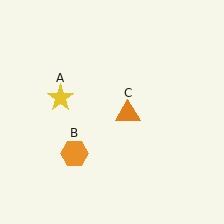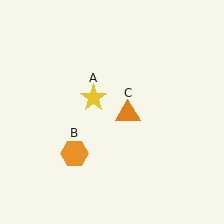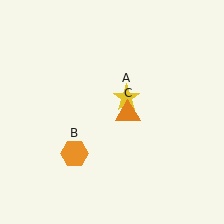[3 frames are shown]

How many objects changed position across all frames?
1 object changed position: yellow star (object A).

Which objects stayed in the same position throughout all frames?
Orange hexagon (object B) and orange triangle (object C) remained stationary.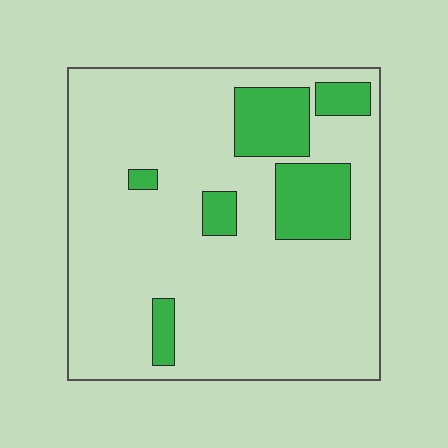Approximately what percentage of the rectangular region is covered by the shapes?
Approximately 15%.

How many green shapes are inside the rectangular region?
6.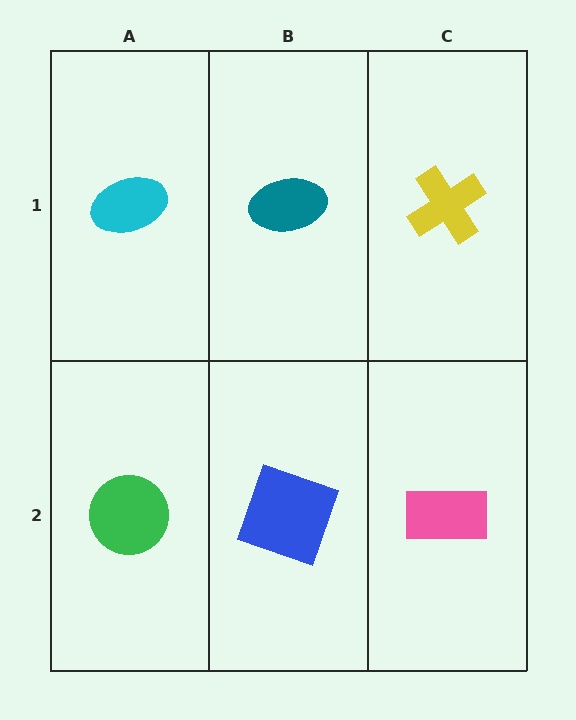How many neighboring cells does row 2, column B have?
3.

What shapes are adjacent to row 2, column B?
A teal ellipse (row 1, column B), a green circle (row 2, column A), a pink rectangle (row 2, column C).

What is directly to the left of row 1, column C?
A teal ellipse.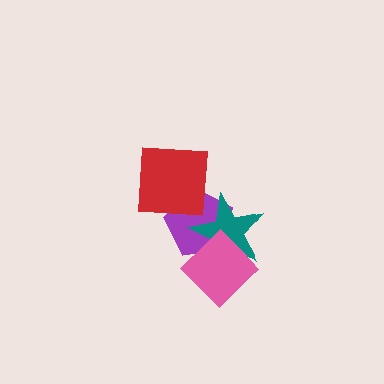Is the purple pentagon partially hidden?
Yes, it is partially covered by another shape.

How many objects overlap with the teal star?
3 objects overlap with the teal star.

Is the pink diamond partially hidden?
No, no other shape covers it.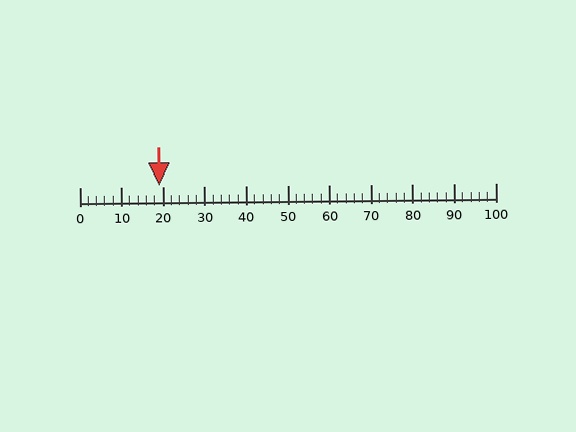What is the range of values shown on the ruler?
The ruler shows values from 0 to 100.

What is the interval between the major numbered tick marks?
The major tick marks are spaced 10 units apart.